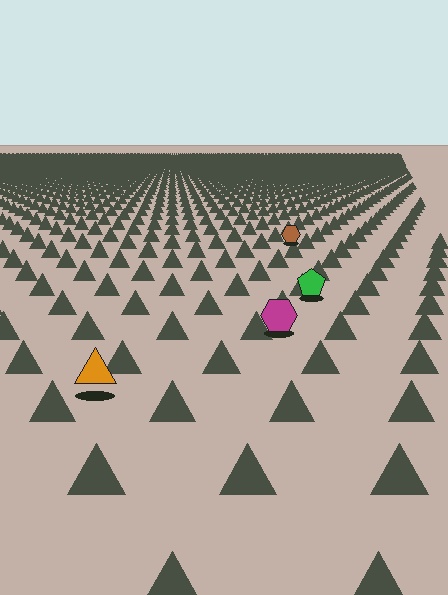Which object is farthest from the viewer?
The brown hexagon is farthest from the viewer. It appears smaller and the ground texture around it is denser.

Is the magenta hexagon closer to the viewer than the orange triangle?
No. The orange triangle is closer — you can tell from the texture gradient: the ground texture is coarser near it.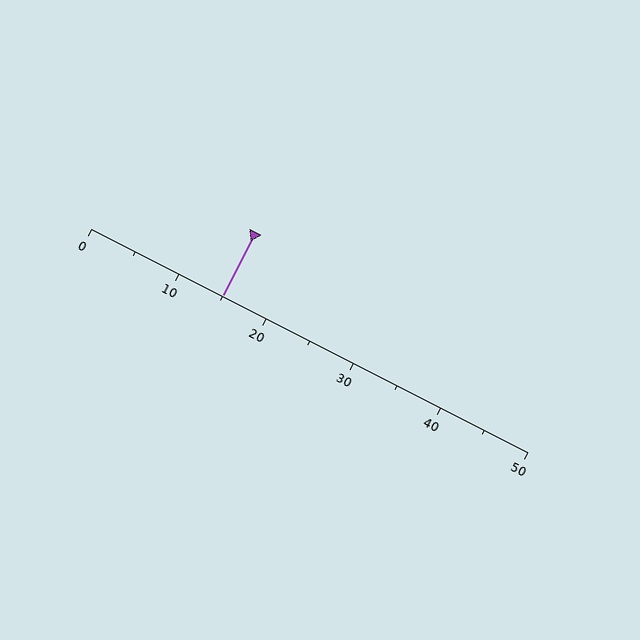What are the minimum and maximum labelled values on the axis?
The axis runs from 0 to 50.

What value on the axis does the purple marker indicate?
The marker indicates approximately 15.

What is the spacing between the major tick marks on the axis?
The major ticks are spaced 10 apart.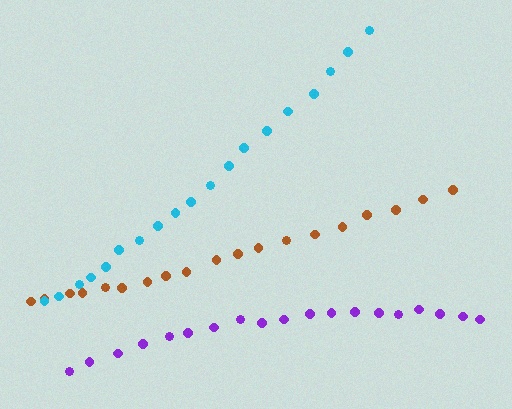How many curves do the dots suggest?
There are 3 distinct paths.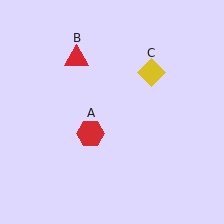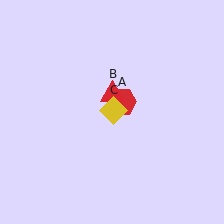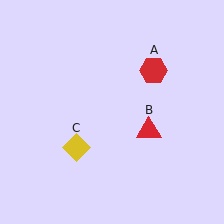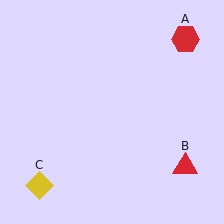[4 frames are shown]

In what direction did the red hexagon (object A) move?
The red hexagon (object A) moved up and to the right.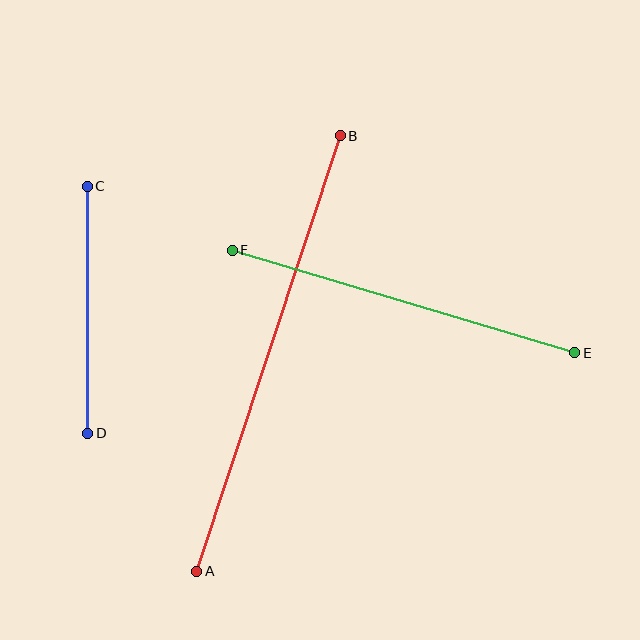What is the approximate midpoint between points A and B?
The midpoint is at approximately (269, 354) pixels.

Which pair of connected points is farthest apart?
Points A and B are farthest apart.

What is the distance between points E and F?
The distance is approximately 357 pixels.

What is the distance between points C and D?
The distance is approximately 247 pixels.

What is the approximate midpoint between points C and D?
The midpoint is at approximately (88, 310) pixels.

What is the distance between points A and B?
The distance is approximately 458 pixels.